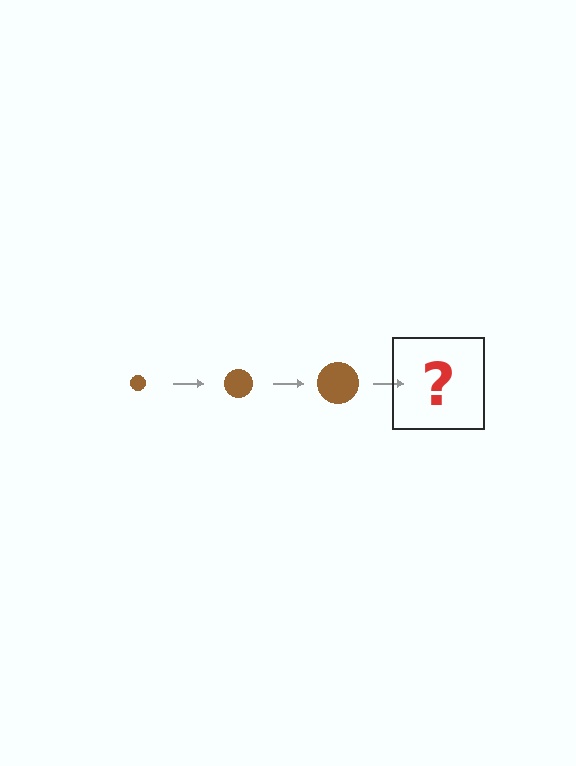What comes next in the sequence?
The next element should be a brown circle, larger than the previous one.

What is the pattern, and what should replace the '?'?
The pattern is that the circle gets progressively larger each step. The '?' should be a brown circle, larger than the previous one.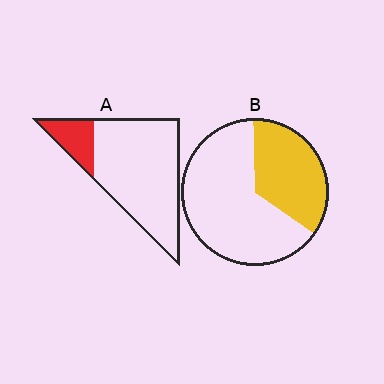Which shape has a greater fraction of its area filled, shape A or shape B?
Shape B.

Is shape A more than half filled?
No.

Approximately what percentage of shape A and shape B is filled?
A is approximately 20% and B is approximately 35%.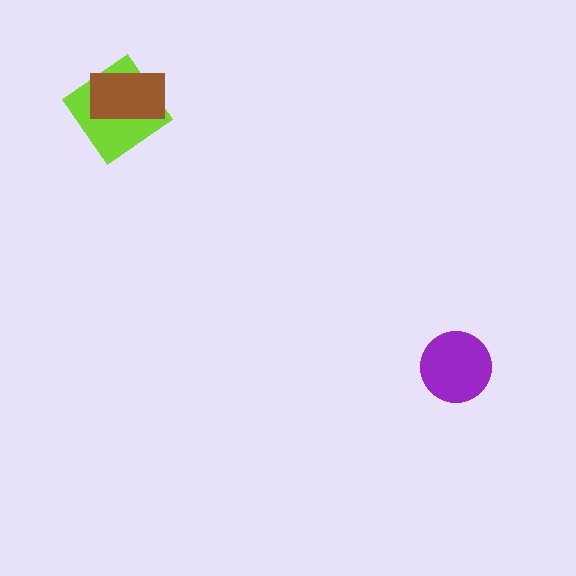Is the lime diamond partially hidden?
Yes, it is partially covered by another shape.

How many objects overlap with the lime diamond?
1 object overlaps with the lime diamond.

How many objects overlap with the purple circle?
0 objects overlap with the purple circle.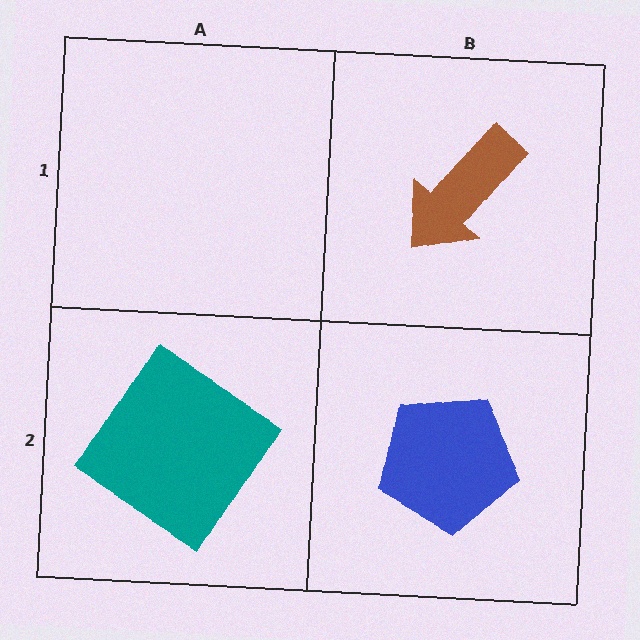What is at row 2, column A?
A teal diamond.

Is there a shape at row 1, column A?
No, that cell is empty.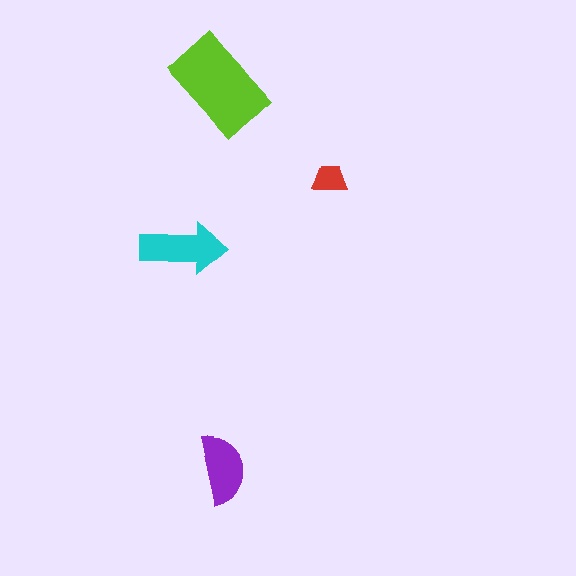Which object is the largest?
The lime rectangle.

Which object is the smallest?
The red trapezoid.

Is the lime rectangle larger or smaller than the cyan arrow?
Larger.